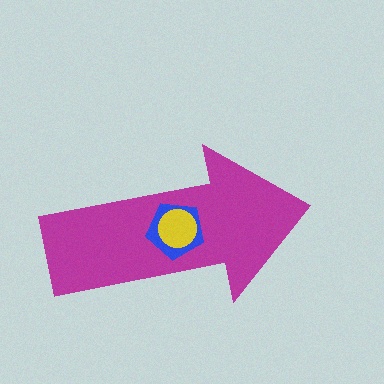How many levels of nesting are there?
3.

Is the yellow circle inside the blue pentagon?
Yes.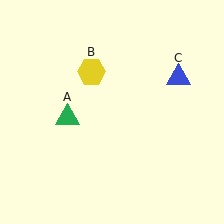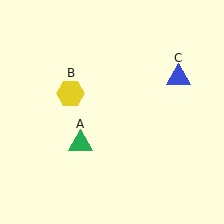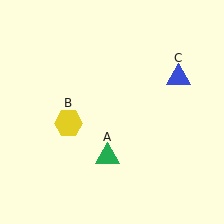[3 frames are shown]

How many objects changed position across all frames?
2 objects changed position: green triangle (object A), yellow hexagon (object B).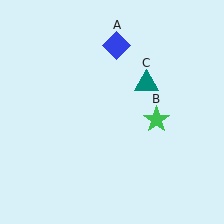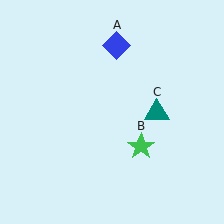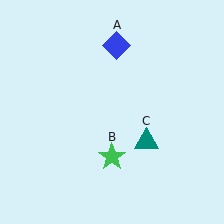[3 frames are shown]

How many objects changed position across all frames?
2 objects changed position: green star (object B), teal triangle (object C).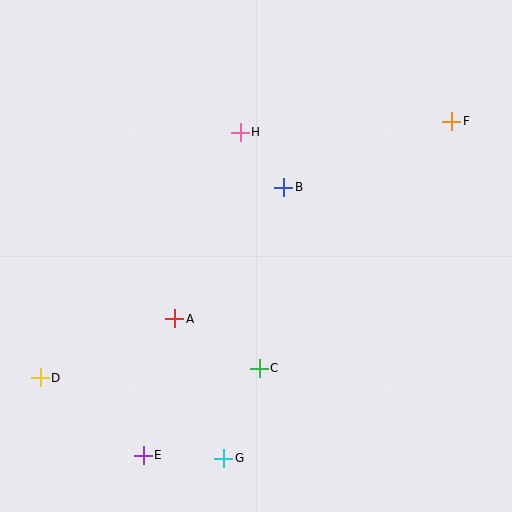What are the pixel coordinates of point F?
Point F is at (452, 121).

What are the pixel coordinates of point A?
Point A is at (175, 319).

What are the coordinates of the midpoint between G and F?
The midpoint between G and F is at (338, 290).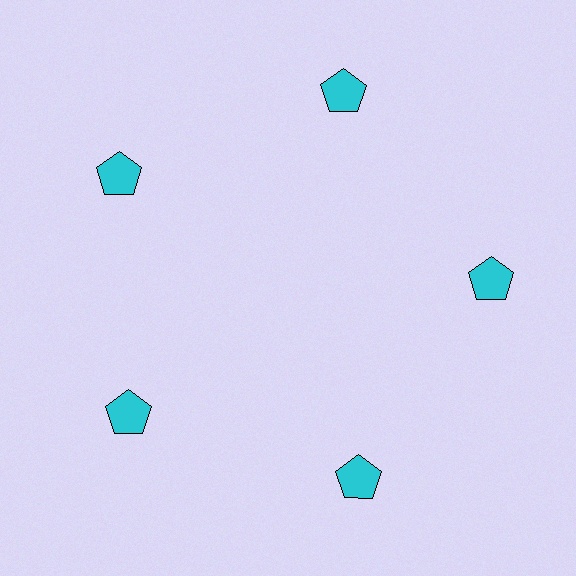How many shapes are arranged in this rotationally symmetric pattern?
There are 5 shapes, arranged in 5 groups of 1.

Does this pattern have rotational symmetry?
Yes, this pattern has 5-fold rotational symmetry. It looks the same after rotating 72 degrees around the center.